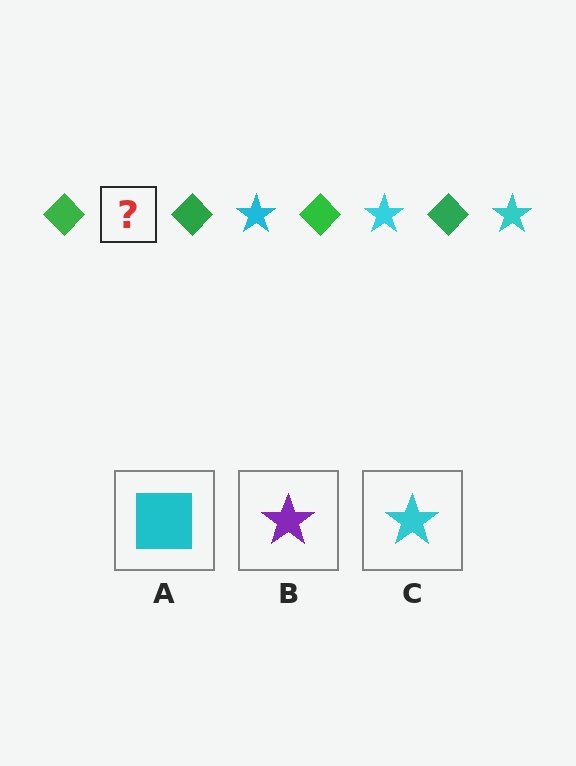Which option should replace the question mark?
Option C.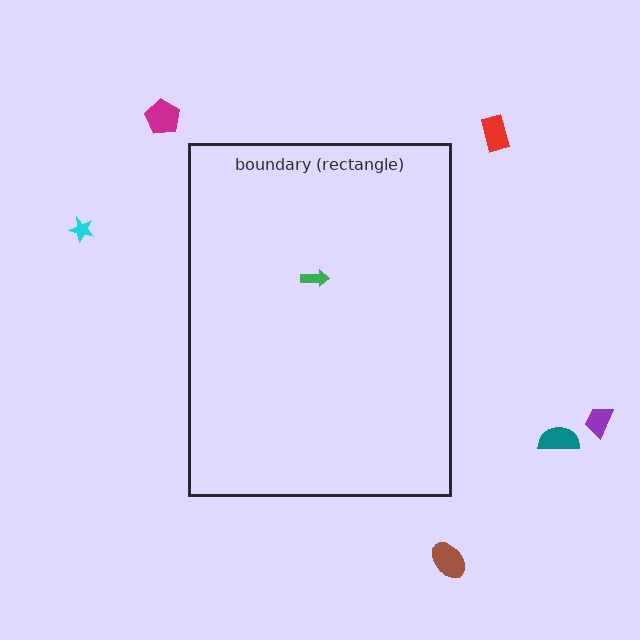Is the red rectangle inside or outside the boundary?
Outside.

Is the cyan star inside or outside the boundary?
Outside.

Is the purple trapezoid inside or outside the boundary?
Outside.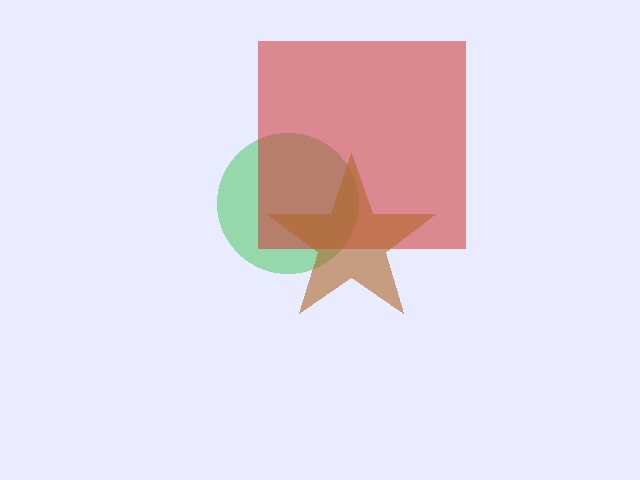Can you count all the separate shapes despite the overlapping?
Yes, there are 3 separate shapes.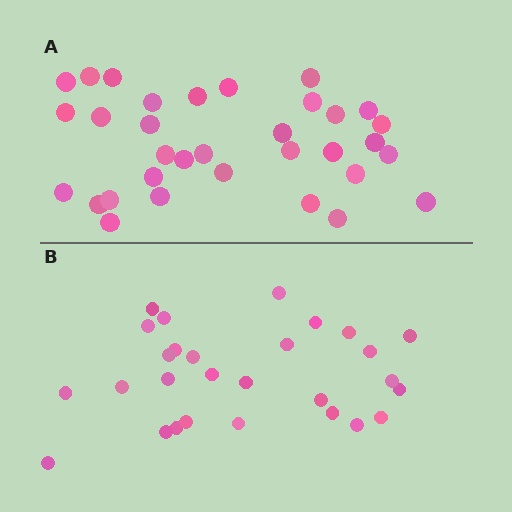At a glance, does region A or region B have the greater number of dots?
Region A (the top region) has more dots.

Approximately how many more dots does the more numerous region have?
Region A has about 5 more dots than region B.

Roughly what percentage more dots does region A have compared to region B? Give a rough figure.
About 20% more.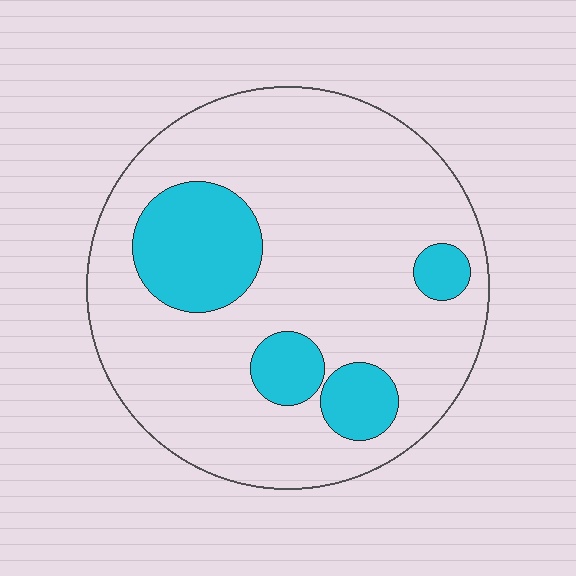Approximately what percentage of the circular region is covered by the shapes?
Approximately 20%.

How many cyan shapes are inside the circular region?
4.